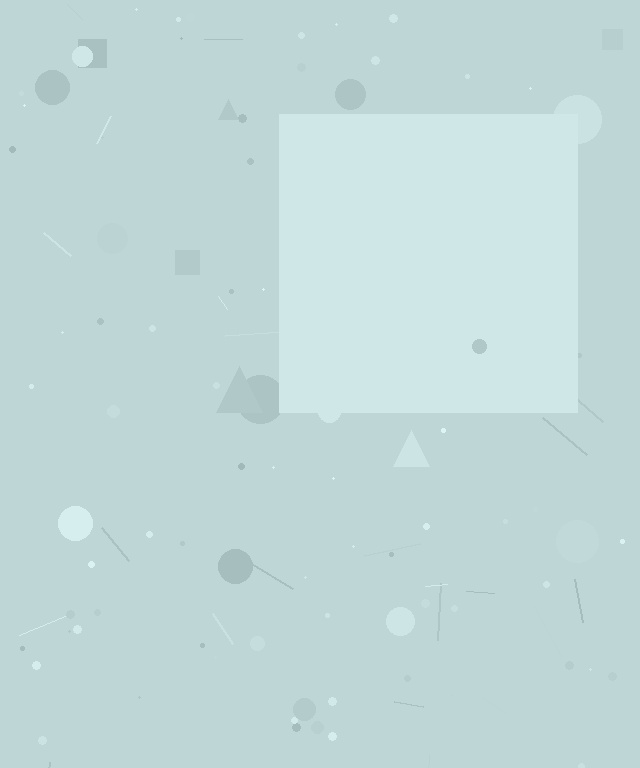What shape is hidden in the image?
A square is hidden in the image.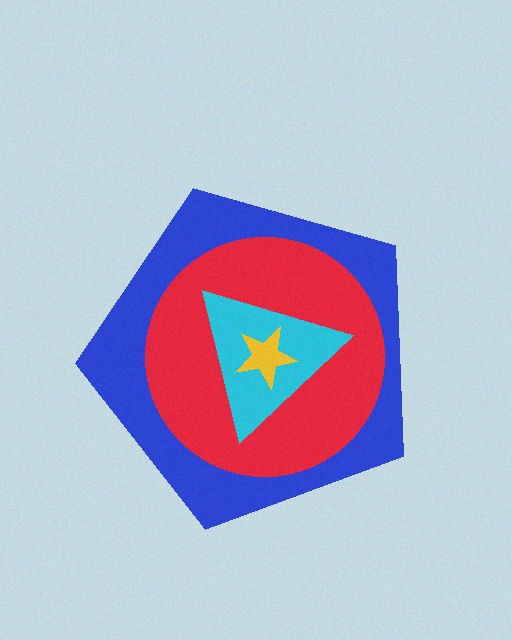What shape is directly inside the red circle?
The cyan triangle.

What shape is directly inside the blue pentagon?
The red circle.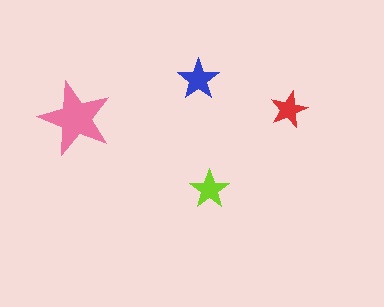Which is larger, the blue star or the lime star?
The blue one.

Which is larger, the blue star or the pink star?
The pink one.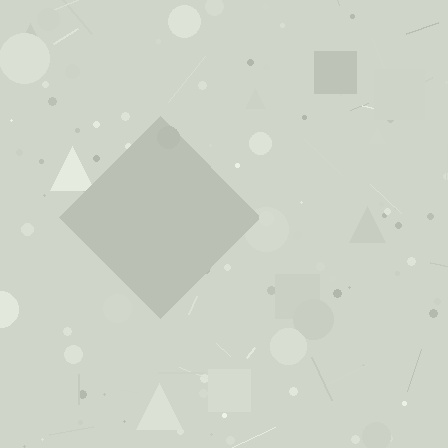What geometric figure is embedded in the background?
A diamond is embedded in the background.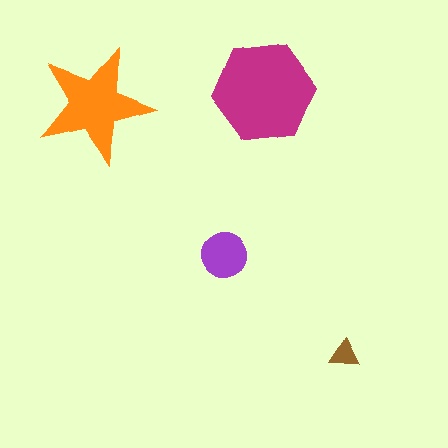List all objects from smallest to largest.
The brown triangle, the purple circle, the orange star, the magenta hexagon.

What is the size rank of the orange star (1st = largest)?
2nd.